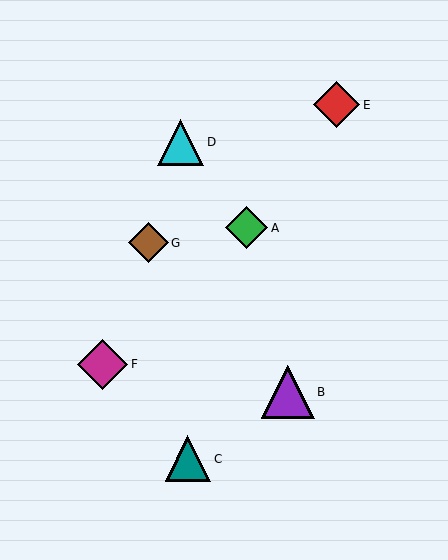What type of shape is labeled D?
Shape D is a cyan triangle.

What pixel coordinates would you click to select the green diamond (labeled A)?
Click at (247, 228) to select the green diamond A.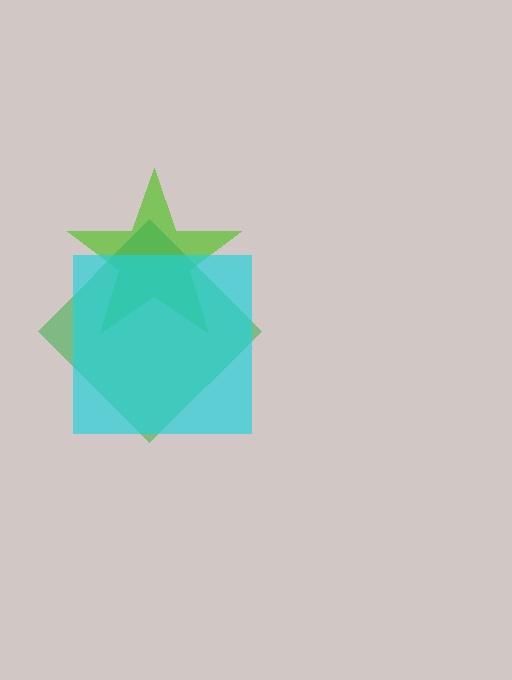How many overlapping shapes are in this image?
There are 3 overlapping shapes in the image.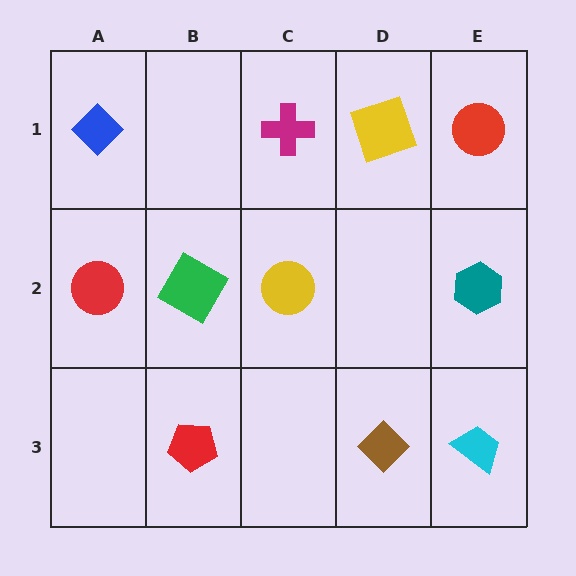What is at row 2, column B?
A green diamond.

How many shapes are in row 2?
4 shapes.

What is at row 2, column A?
A red circle.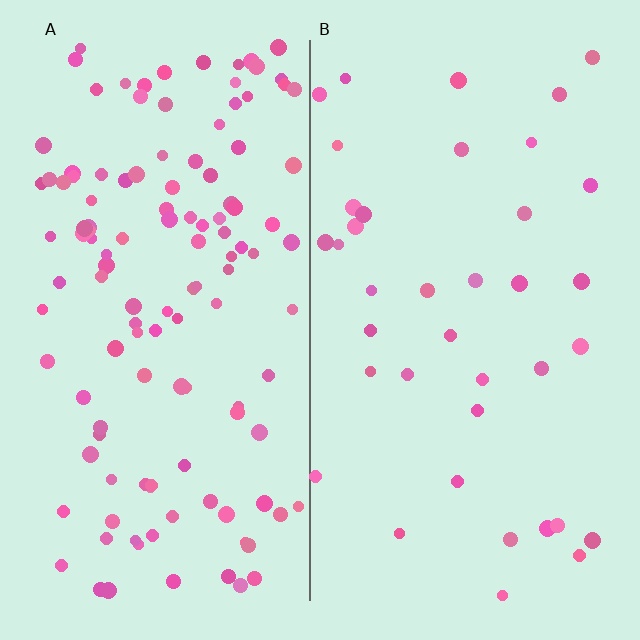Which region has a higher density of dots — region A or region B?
A (the left).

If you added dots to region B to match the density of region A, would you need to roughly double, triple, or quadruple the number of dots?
Approximately triple.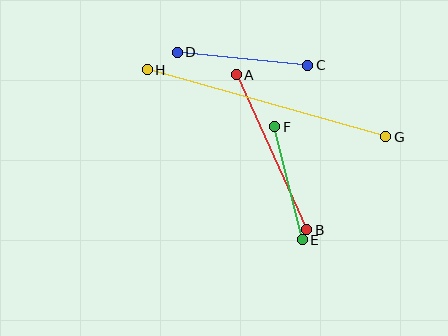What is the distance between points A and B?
The distance is approximately 170 pixels.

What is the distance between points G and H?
The distance is approximately 248 pixels.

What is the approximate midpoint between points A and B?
The midpoint is at approximately (272, 152) pixels.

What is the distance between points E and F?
The distance is approximately 116 pixels.